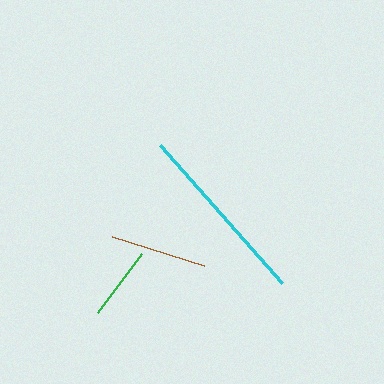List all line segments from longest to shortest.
From longest to shortest: cyan, brown, green.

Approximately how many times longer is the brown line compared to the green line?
The brown line is approximately 1.3 times the length of the green line.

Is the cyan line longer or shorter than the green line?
The cyan line is longer than the green line.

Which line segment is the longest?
The cyan line is the longest at approximately 184 pixels.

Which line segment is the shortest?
The green line is the shortest at approximately 74 pixels.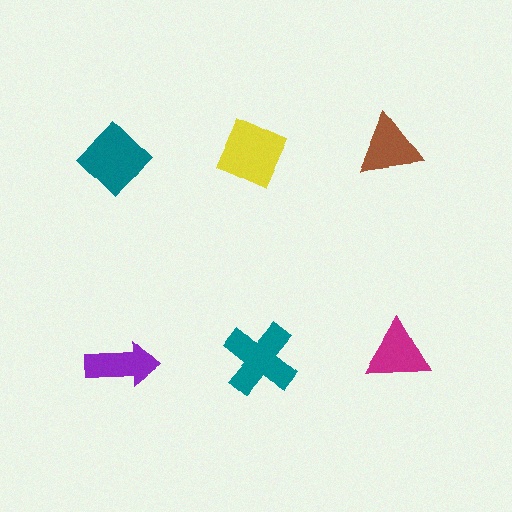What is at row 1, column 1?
A teal diamond.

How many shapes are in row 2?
3 shapes.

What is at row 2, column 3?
A magenta triangle.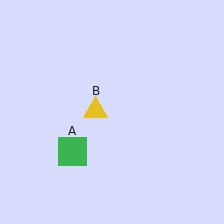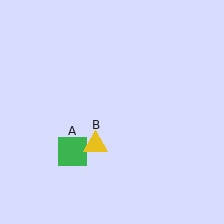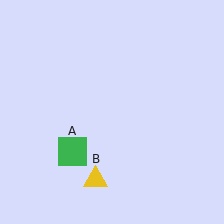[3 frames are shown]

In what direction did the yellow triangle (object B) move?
The yellow triangle (object B) moved down.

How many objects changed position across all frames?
1 object changed position: yellow triangle (object B).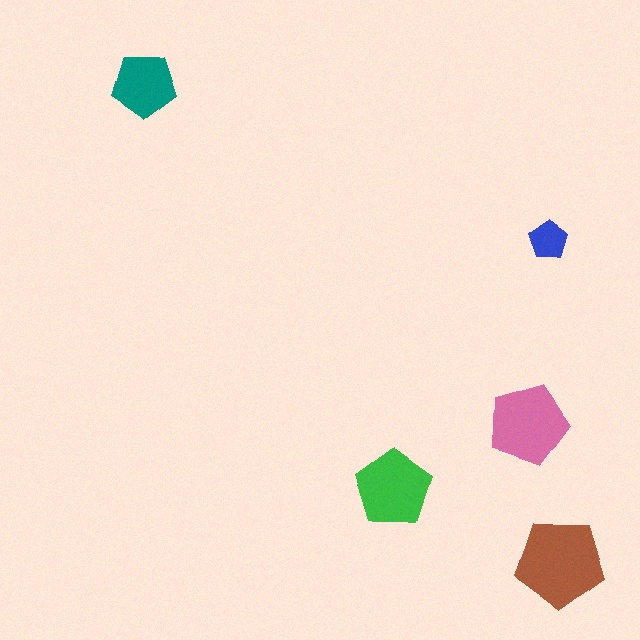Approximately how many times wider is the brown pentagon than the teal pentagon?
About 1.5 times wider.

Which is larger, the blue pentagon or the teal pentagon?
The teal one.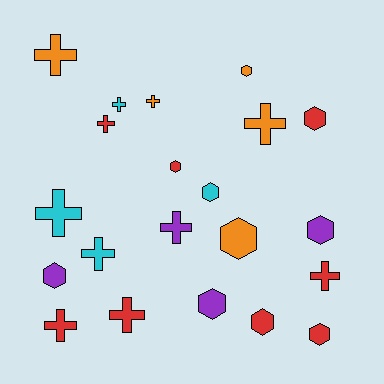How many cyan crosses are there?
There are 3 cyan crosses.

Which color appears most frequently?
Red, with 8 objects.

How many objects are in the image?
There are 21 objects.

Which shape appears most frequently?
Cross, with 11 objects.